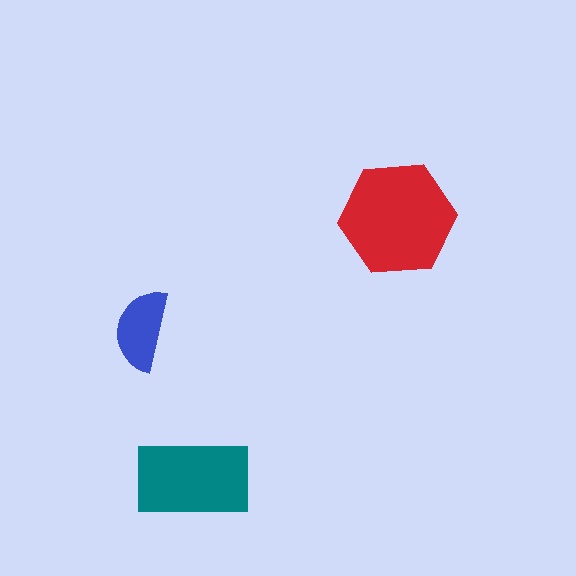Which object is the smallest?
The blue semicircle.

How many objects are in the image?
There are 3 objects in the image.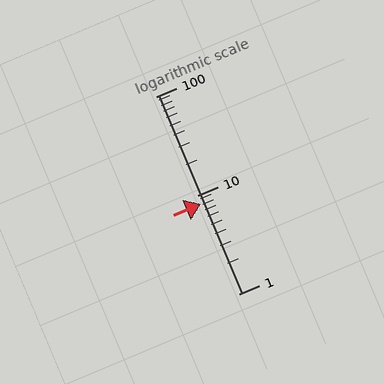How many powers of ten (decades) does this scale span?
The scale spans 2 decades, from 1 to 100.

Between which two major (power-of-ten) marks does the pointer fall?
The pointer is between 1 and 10.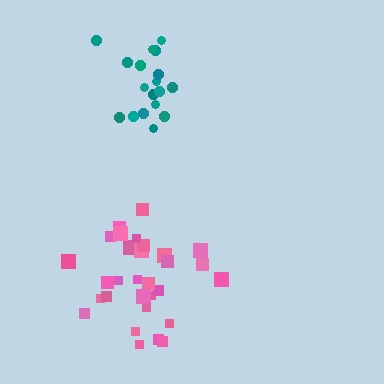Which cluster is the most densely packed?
Pink.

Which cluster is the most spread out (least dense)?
Teal.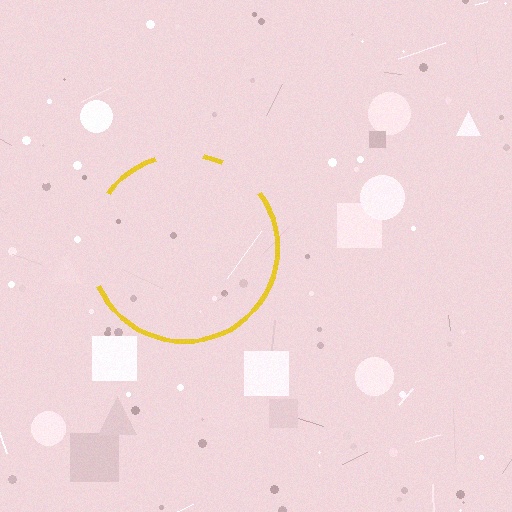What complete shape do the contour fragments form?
The contour fragments form a circle.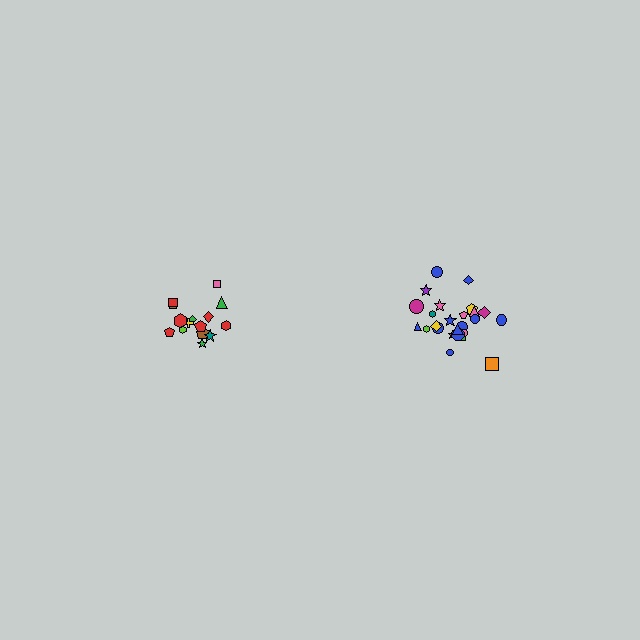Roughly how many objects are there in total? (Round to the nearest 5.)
Roughly 40 objects in total.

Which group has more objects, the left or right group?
The right group.